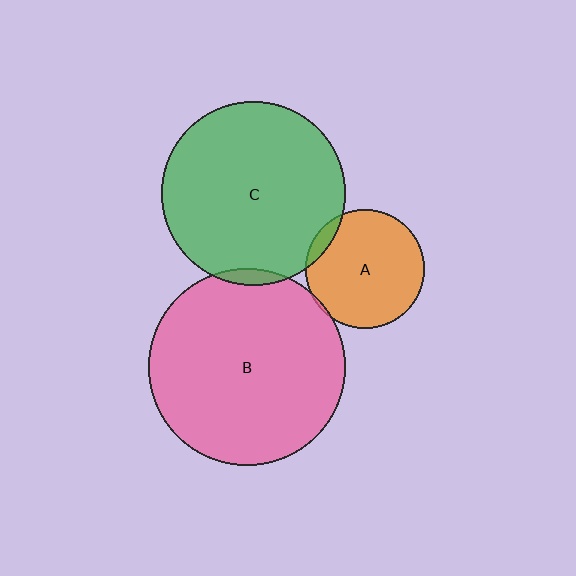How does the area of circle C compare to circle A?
Approximately 2.4 times.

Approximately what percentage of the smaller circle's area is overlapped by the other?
Approximately 5%.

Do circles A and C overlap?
Yes.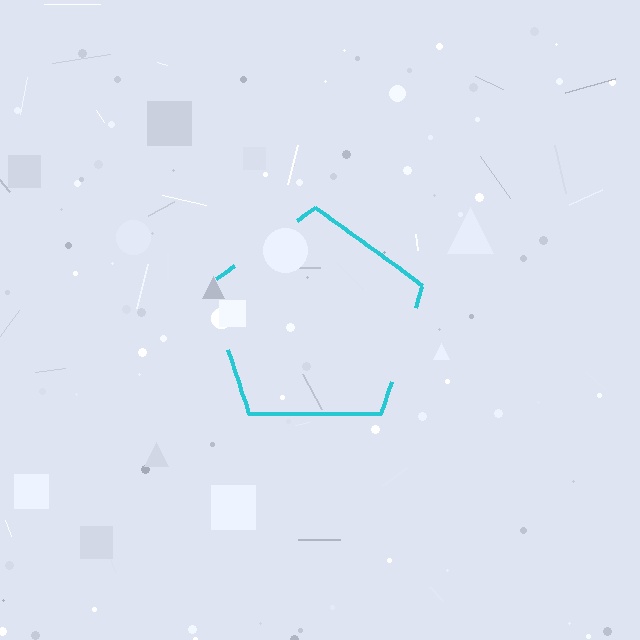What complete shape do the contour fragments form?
The contour fragments form a pentagon.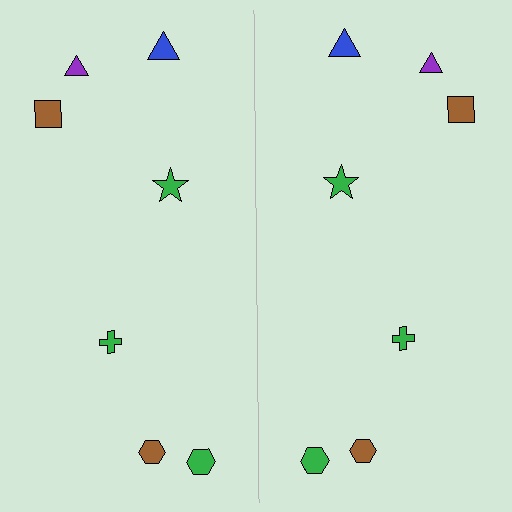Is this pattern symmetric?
Yes, this pattern has bilateral (reflection) symmetry.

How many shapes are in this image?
There are 14 shapes in this image.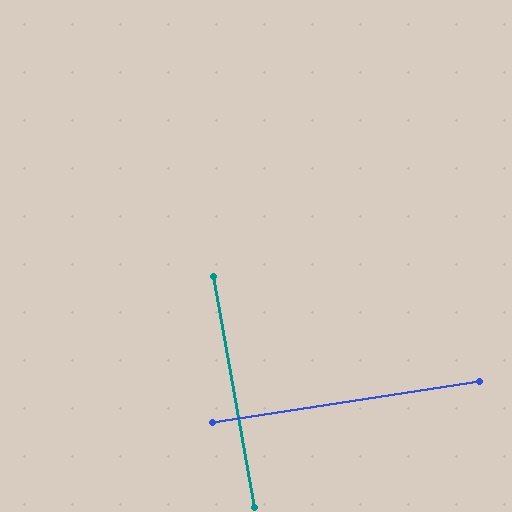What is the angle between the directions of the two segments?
Approximately 89 degrees.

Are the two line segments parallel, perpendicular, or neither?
Perpendicular — they meet at approximately 89°.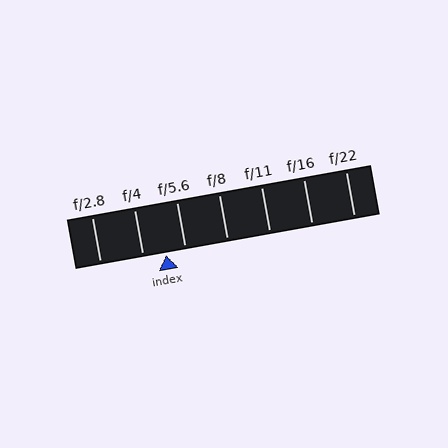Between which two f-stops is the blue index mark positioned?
The index mark is between f/4 and f/5.6.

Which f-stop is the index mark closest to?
The index mark is closest to f/5.6.